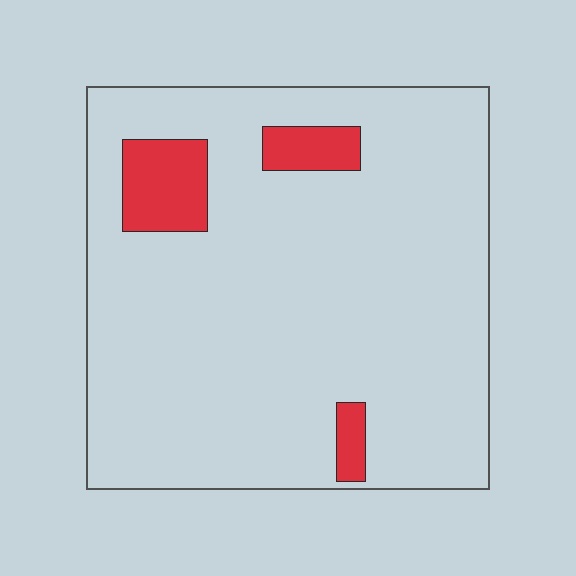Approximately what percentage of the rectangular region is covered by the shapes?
Approximately 10%.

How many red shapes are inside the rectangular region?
3.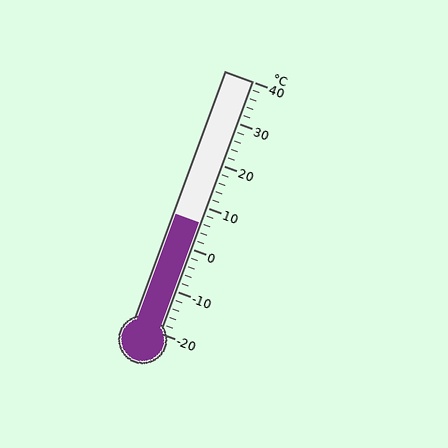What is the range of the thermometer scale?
The thermometer scale ranges from -20°C to 40°C.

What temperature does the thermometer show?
The thermometer shows approximately 6°C.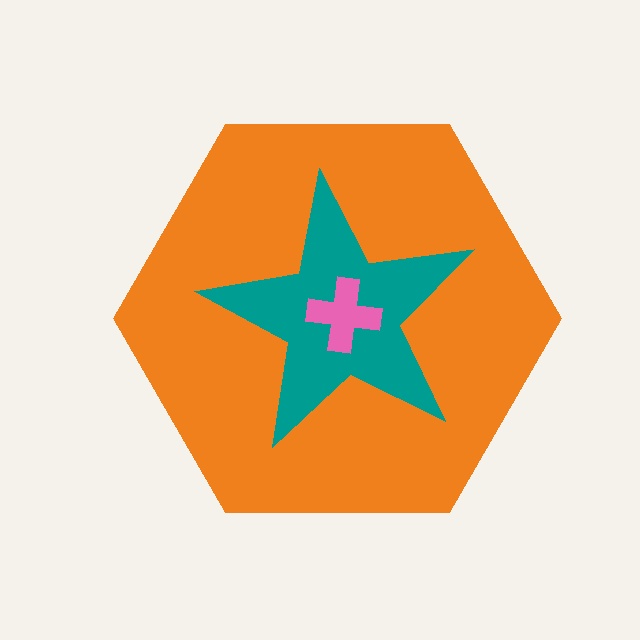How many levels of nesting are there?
3.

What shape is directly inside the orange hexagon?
The teal star.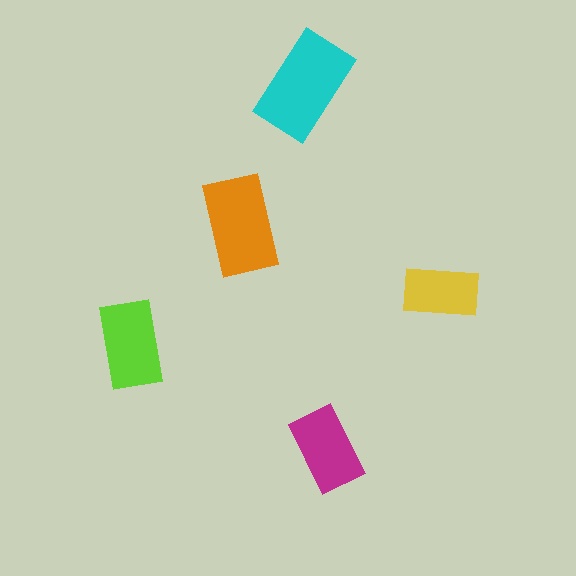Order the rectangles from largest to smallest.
the cyan one, the orange one, the lime one, the magenta one, the yellow one.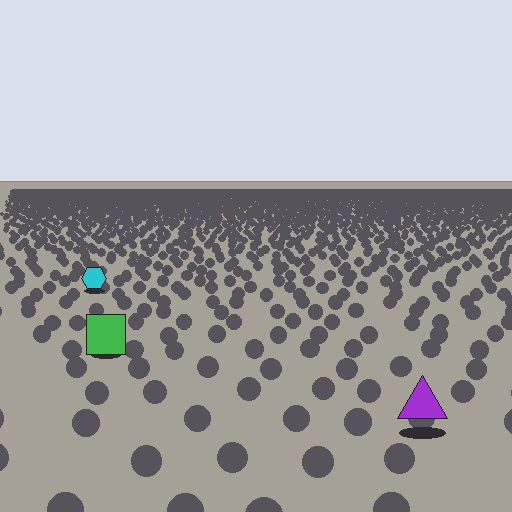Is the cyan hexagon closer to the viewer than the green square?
No. The green square is closer — you can tell from the texture gradient: the ground texture is coarser near it.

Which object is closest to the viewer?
The purple triangle is closest. The texture marks near it are larger and more spread out.